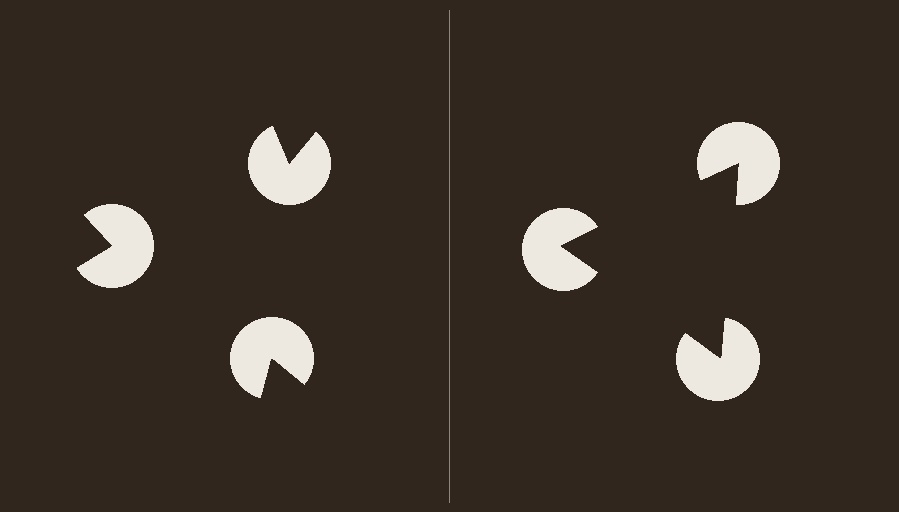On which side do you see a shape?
An illusory triangle appears on the right side. On the left side the wedge cuts are rotated, so no coherent shape forms.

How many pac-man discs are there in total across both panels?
6 — 3 on each side.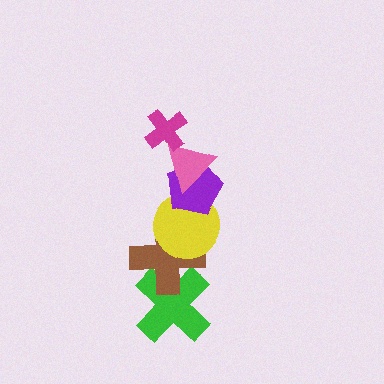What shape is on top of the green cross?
The brown cross is on top of the green cross.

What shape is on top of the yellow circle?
The purple pentagon is on top of the yellow circle.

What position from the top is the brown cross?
The brown cross is 5th from the top.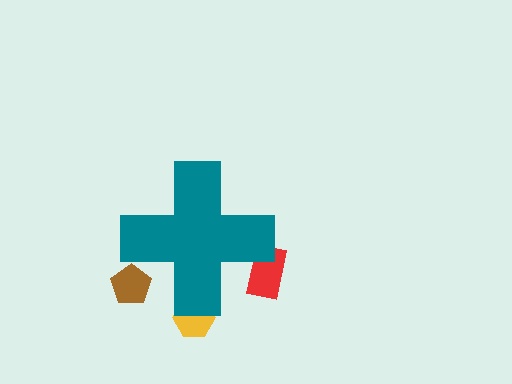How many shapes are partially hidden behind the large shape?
3 shapes are partially hidden.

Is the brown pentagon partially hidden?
Yes, the brown pentagon is partially hidden behind the teal cross.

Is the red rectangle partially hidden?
Yes, the red rectangle is partially hidden behind the teal cross.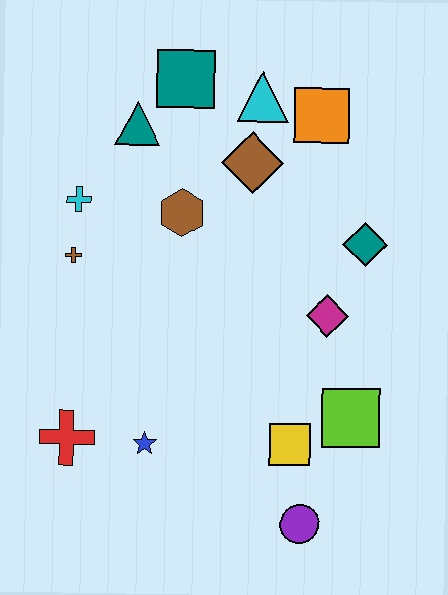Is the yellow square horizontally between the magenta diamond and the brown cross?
Yes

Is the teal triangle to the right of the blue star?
No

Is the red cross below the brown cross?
Yes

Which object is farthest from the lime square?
The teal square is farthest from the lime square.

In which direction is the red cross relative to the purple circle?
The red cross is to the left of the purple circle.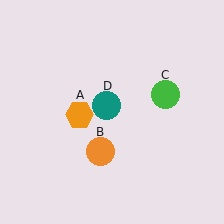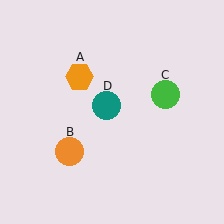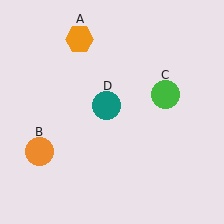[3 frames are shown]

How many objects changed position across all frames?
2 objects changed position: orange hexagon (object A), orange circle (object B).